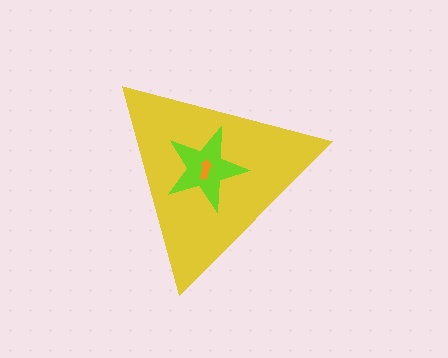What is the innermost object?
The orange arrow.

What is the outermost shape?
The yellow triangle.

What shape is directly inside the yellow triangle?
The lime star.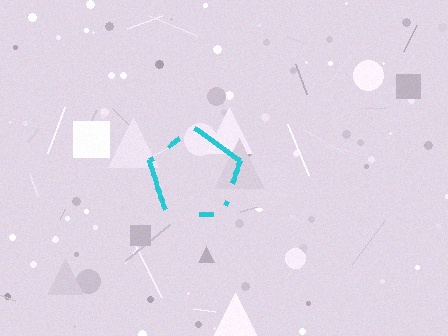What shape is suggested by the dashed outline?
The dashed outline suggests a pentagon.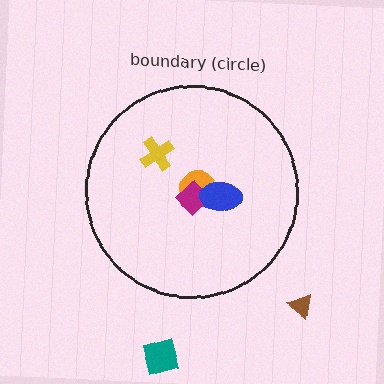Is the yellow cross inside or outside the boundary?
Inside.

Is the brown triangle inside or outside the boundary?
Outside.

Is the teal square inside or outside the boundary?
Outside.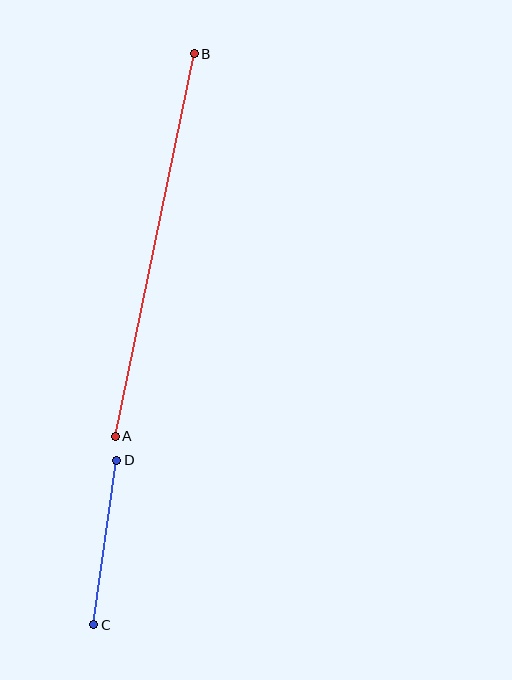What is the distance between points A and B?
The distance is approximately 390 pixels.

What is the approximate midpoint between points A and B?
The midpoint is at approximately (155, 245) pixels.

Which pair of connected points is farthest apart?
Points A and B are farthest apart.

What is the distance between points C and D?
The distance is approximately 166 pixels.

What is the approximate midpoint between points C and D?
The midpoint is at approximately (105, 543) pixels.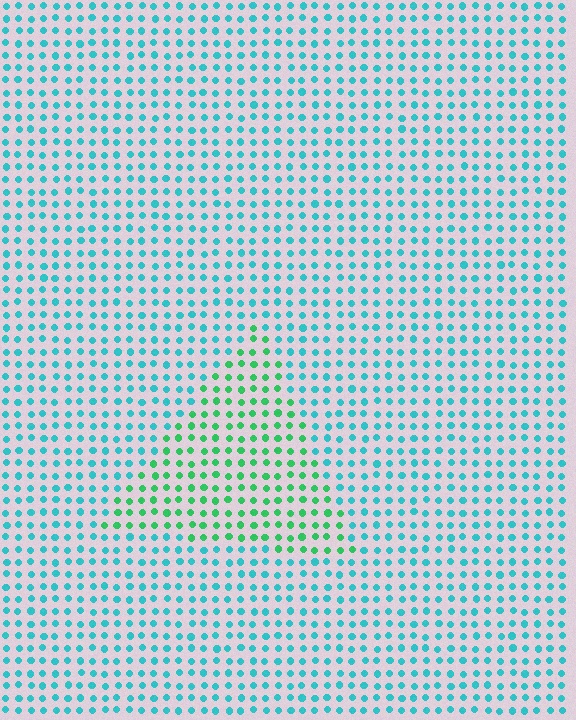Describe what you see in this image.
The image is filled with small cyan elements in a uniform arrangement. A triangle-shaped region is visible where the elements are tinted to a slightly different hue, forming a subtle color boundary.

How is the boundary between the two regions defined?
The boundary is defined purely by a slight shift in hue (about 42 degrees). Spacing, size, and orientation are identical on both sides.